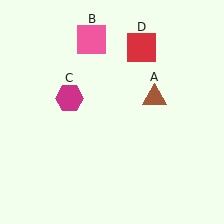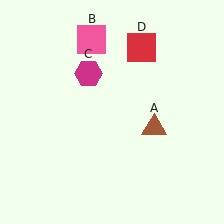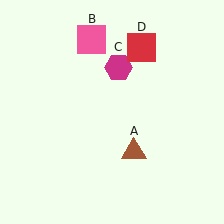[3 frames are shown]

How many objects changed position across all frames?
2 objects changed position: brown triangle (object A), magenta hexagon (object C).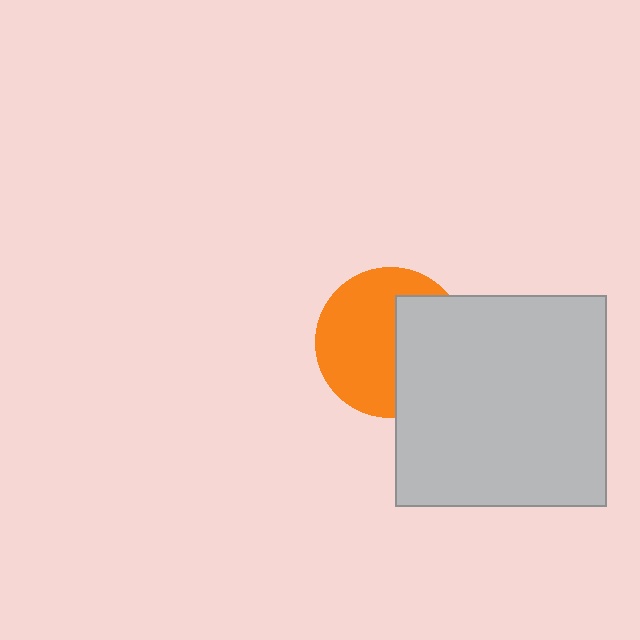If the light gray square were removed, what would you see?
You would see the complete orange circle.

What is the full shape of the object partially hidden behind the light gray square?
The partially hidden object is an orange circle.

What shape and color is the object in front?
The object in front is a light gray square.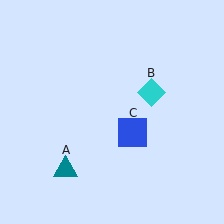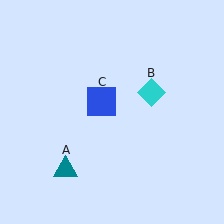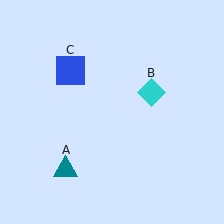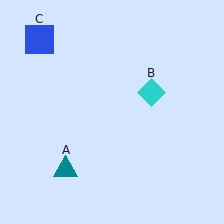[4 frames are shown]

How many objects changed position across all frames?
1 object changed position: blue square (object C).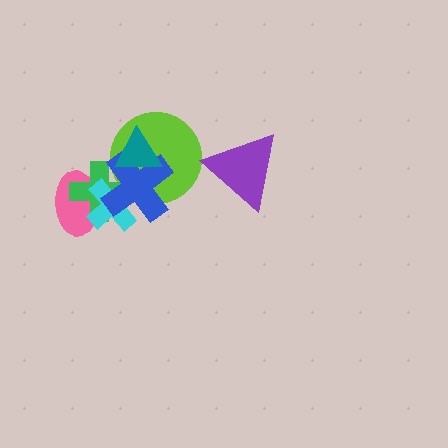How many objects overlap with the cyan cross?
4 objects overlap with the cyan cross.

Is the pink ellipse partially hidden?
Yes, it is partially covered by another shape.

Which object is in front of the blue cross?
The teal triangle is in front of the blue cross.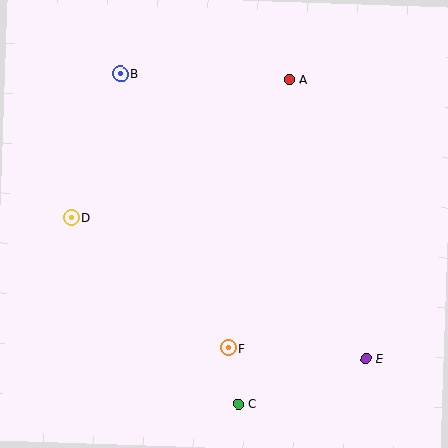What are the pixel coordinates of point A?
Point A is at (289, 79).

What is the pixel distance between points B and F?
The distance between B and F is 295 pixels.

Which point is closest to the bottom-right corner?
Point E is closest to the bottom-right corner.